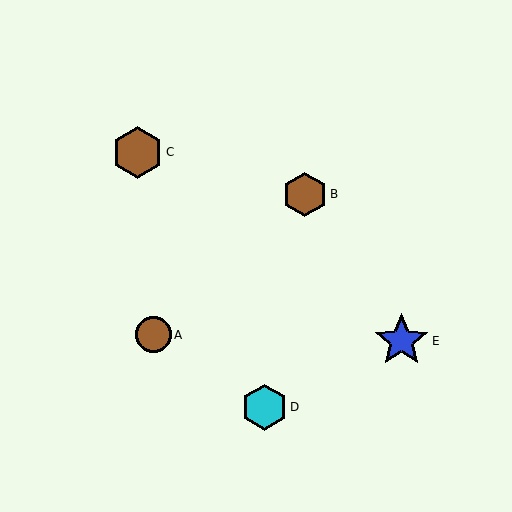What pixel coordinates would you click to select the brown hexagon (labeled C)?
Click at (137, 152) to select the brown hexagon C.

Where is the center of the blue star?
The center of the blue star is at (401, 341).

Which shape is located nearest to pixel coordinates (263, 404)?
The cyan hexagon (labeled D) at (265, 407) is nearest to that location.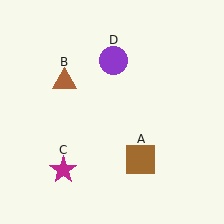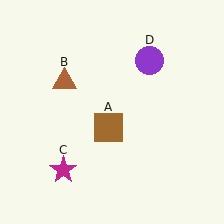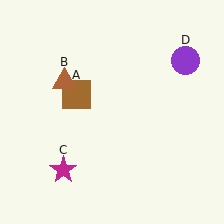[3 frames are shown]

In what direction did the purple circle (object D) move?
The purple circle (object D) moved right.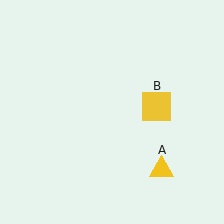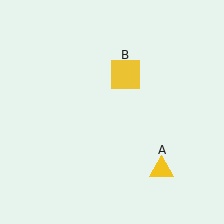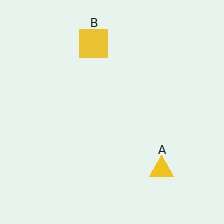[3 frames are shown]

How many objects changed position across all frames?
1 object changed position: yellow square (object B).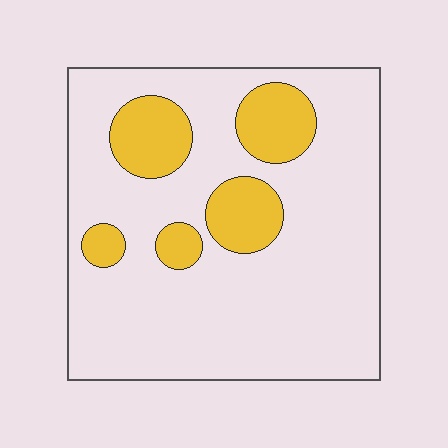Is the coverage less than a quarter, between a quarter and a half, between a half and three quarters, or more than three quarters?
Less than a quarter.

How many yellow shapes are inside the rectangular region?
5.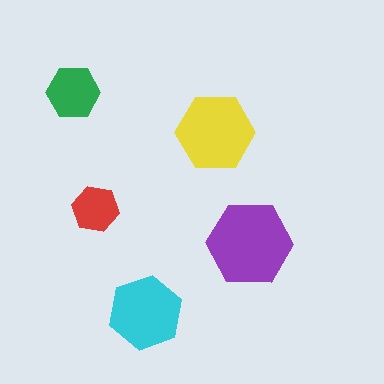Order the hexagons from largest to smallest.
the purple one, the yellow one, the cyan one, the green one, the red one.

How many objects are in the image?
There are 5 objects in the image.